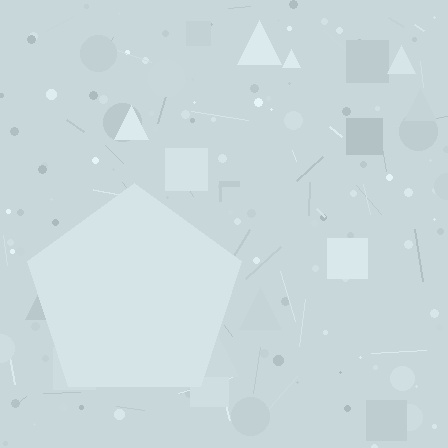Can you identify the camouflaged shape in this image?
The camouflaged shape is a pentagon.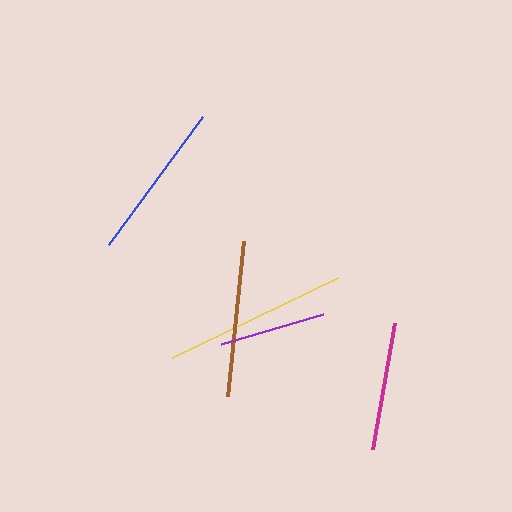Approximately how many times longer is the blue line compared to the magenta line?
The blue line is approximately 1.2 times the length of the magenta line.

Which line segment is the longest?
The yellow line is the longest at approximately 183 pixels.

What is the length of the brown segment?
The brown segment is approximately 156 pixels long.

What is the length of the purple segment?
The purple segment is approximately 107 pixels long.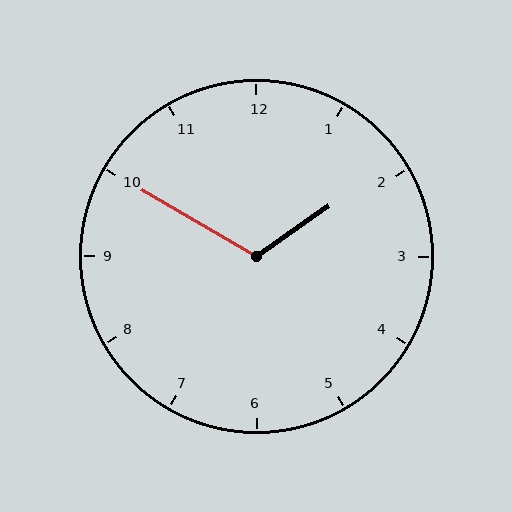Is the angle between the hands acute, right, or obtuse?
It is obtuse.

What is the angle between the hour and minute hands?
Approximately 115 degrees.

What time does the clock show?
1:50.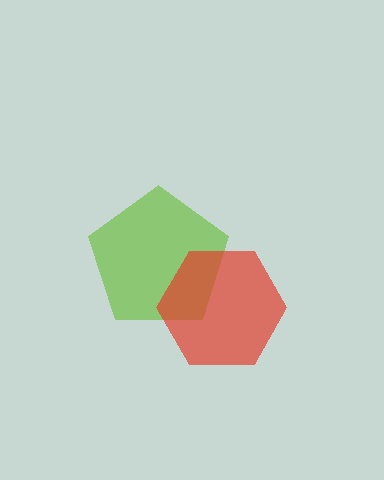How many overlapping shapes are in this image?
There are 2 overlapping shapes in the image.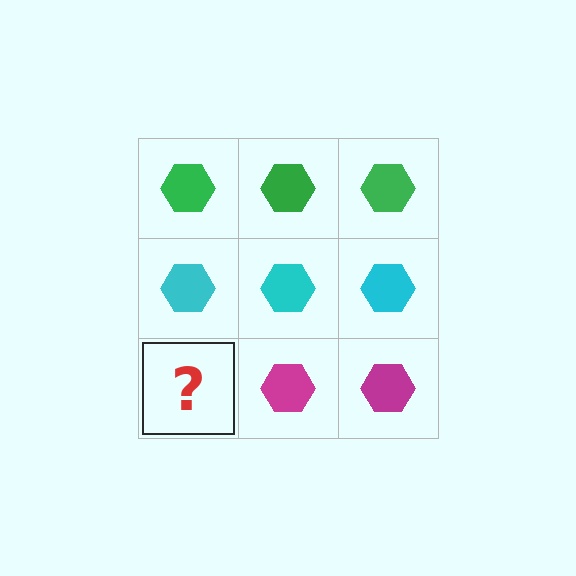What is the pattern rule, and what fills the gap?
The rule is that each row has a consistent color. The gap should be filled with a magenta hexagon.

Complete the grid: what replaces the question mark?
The question mark should be replaced with a magenta hexagon.